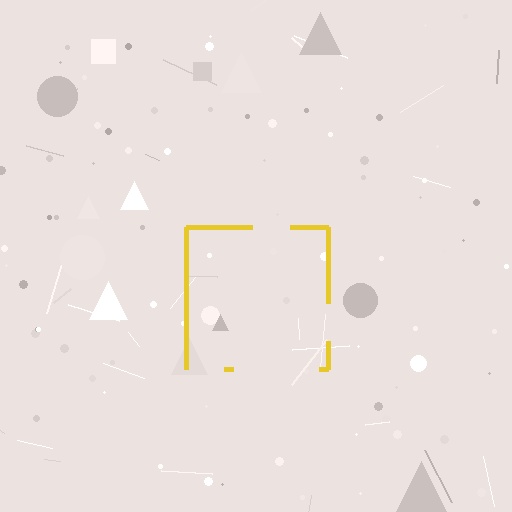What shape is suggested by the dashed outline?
The dashed outline suggests a square.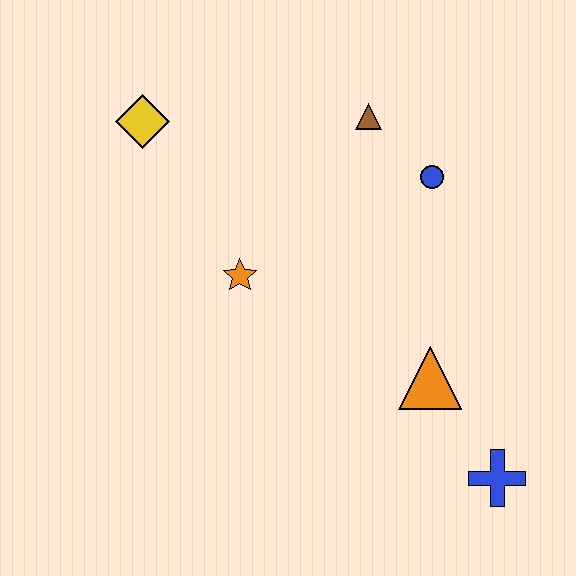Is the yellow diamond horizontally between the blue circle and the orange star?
No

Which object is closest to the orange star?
The yellow diamond is closest to the orange star.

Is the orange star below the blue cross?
No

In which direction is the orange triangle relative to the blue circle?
The orange triangle is below the blue circle.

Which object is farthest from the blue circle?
The blue cross is farthest from the blue circle.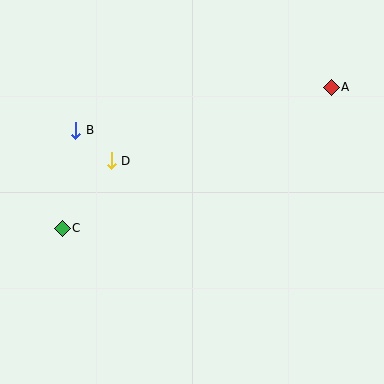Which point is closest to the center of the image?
Point D at (111, 161) is closest to the center.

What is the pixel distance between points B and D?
The distance between B and D is 47 pixels.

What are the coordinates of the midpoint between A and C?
The midpoint between A and C is at (197, 158).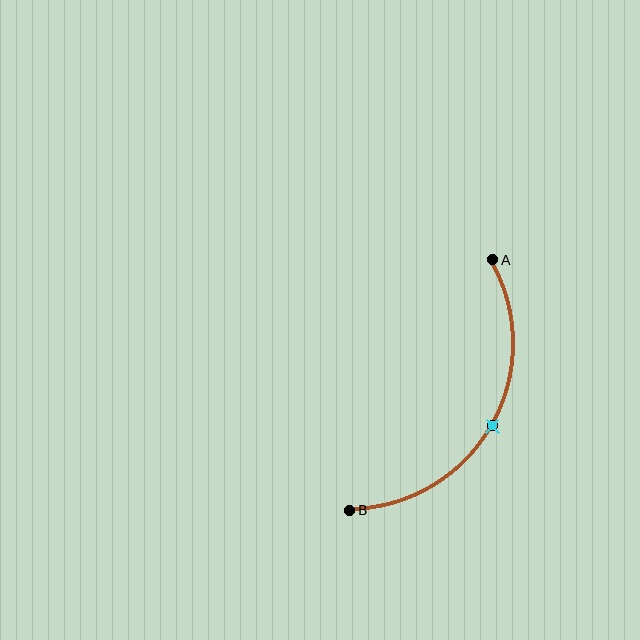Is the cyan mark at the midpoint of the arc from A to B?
Yes. The cyan mark lies on the arc at equal arc-length from both A and B — it is the arc midpoint.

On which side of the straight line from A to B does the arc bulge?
The arc bulges to the right of the straight line connecting A and B.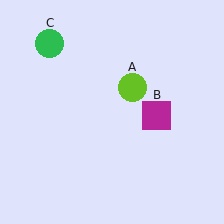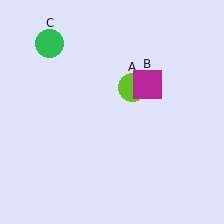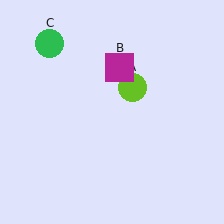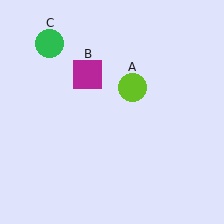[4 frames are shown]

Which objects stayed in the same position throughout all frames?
Lime circle (object A) and green circle (object C) remained stationary.